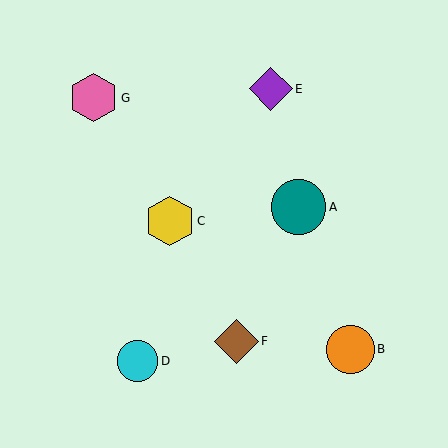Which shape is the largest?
The teal circle (labeled A) is the largest.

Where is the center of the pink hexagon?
The center of the pink hexagon is at (94, 98).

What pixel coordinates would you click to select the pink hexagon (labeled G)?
Click at (94, 98) to select the pink hexagon G.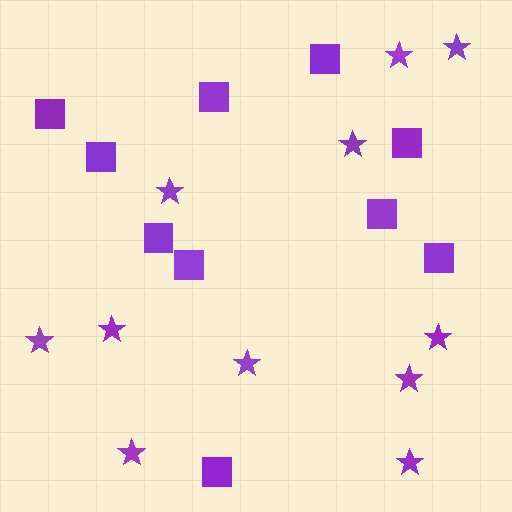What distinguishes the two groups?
There are 2 groups: one group of stars (11) and one group of squares (10).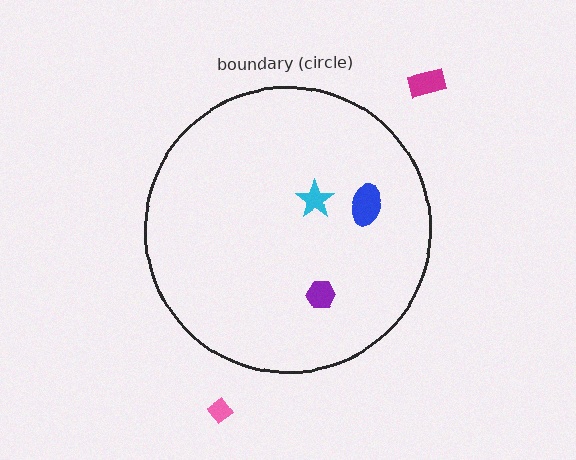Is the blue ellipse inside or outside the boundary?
Inside.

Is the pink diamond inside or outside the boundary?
Outside.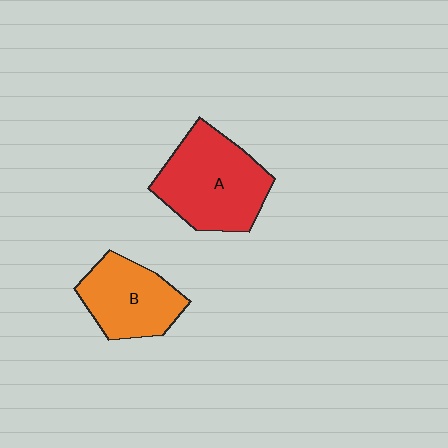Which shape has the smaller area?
Shape B (orange).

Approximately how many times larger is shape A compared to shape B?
Approximately 1.3 times.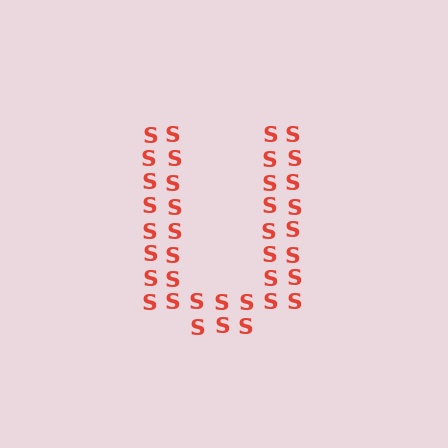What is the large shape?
The large shape is the letter U.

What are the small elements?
The small elements are letter S's.